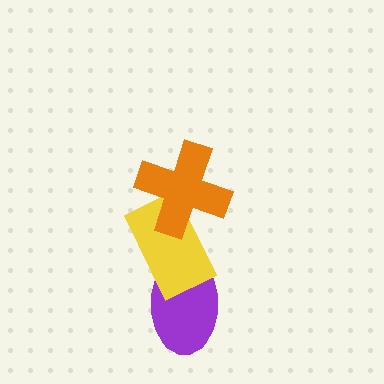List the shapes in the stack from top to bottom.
From top to bottom: the orange cross, the yellow rectangle, the purple ellipse.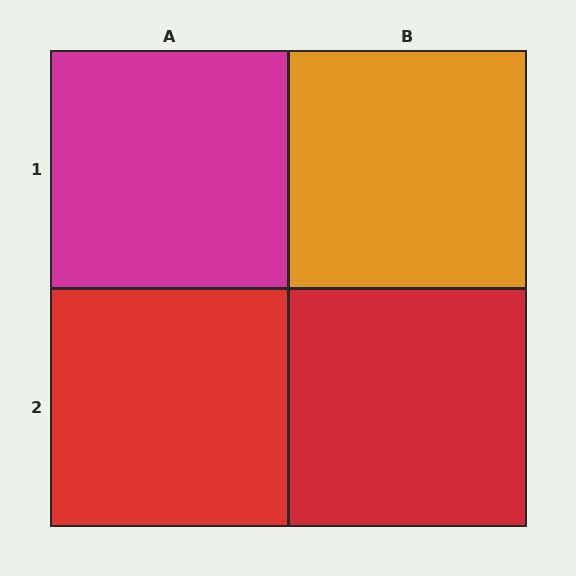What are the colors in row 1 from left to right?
Magenta, orange.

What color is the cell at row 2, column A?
Red.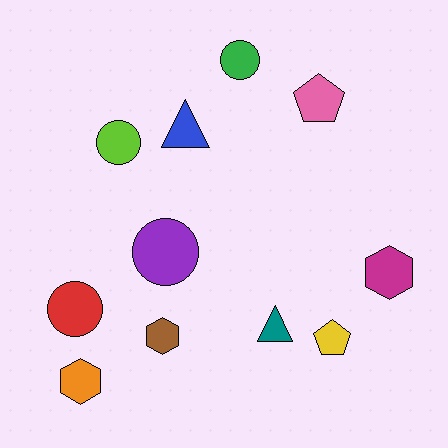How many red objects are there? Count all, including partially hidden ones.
There is 1 red object.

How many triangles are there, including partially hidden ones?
There are 2 triangles.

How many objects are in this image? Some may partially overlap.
There are 11 objects.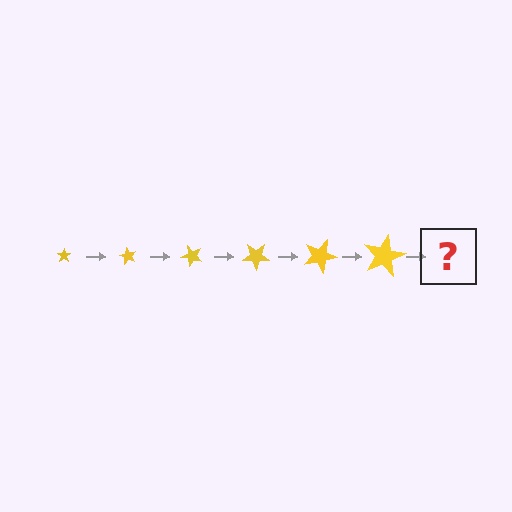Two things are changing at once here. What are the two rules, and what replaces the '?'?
The two rules are that the star grows larger each step and it rotates 60 degrees each step. The '?' should be a star, larger than the previous one and rotated 360 degrees from the start.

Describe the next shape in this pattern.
It should be a star, larger than the previous one and rotated 360 degrees from the start.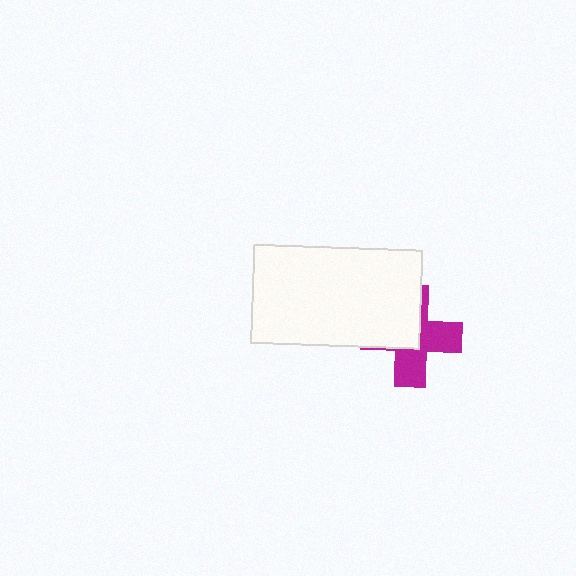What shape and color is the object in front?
The object in front is a white rectangle.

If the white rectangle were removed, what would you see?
You would see the complete magenta cross.